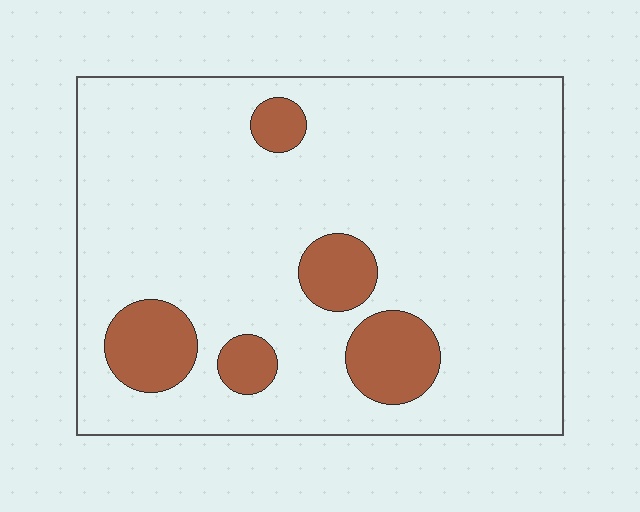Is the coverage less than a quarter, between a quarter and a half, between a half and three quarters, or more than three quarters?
Less than a quarter.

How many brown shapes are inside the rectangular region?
5.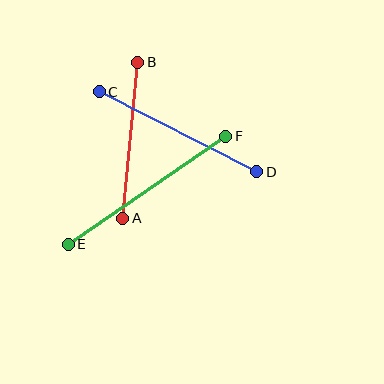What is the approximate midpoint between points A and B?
The midpoint is at approximately (130, 140) pixels.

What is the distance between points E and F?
The distance is approximately 191 pixels.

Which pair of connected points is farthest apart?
Points E and F are farthest apart.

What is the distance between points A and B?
The distance is approximately 156 pixels.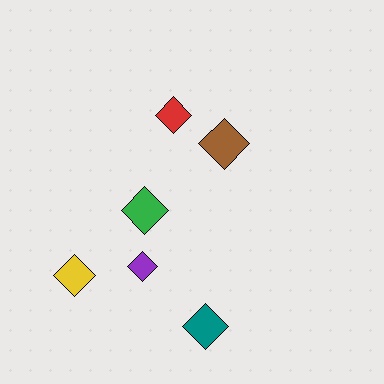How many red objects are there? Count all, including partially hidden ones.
There is 1 red object.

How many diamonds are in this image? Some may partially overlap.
There are 6 diamonds.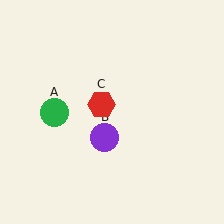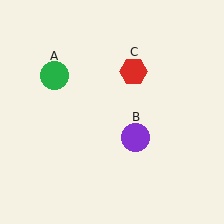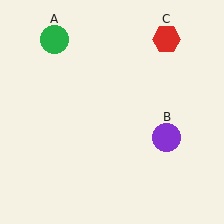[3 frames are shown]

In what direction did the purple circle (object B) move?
The purple circle (object B) moved right.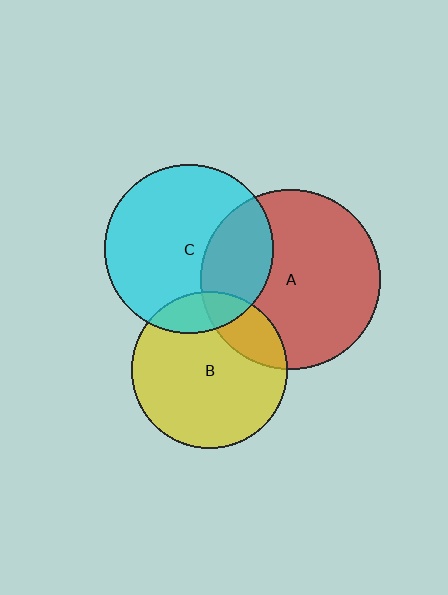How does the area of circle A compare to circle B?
Approximately 1.3 times.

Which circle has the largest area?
Circle A (red).